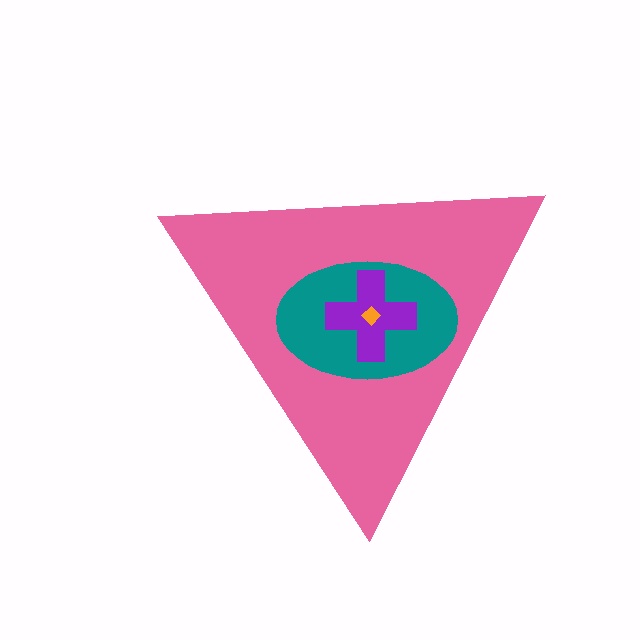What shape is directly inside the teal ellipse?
The purple cross.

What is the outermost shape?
The pink triangle.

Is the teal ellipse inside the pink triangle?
Yes.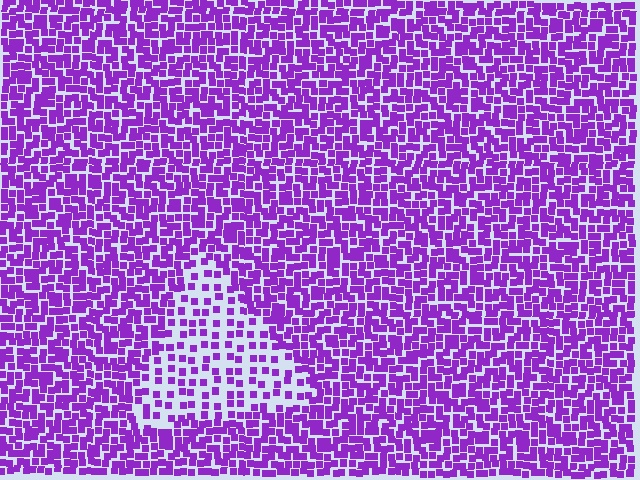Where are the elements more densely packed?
The elements are more densely packed outside the triangle boundary.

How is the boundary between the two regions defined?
The boundary is defined by a change in element density (approximately 2.2x ratio). All elements are the same color, size, and shape.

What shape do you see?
I see a triangle.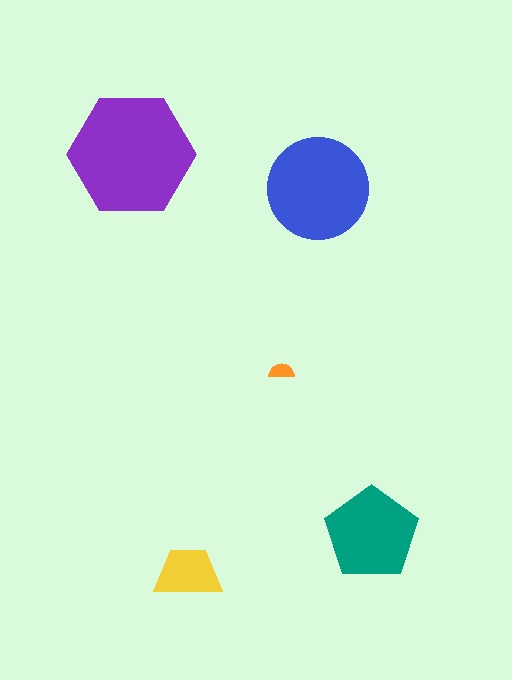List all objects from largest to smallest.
The purple hexagon, the blue circle, the teal pentagon, the yellow trapezoid, the orange semicircle.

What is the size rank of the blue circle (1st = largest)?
2nd.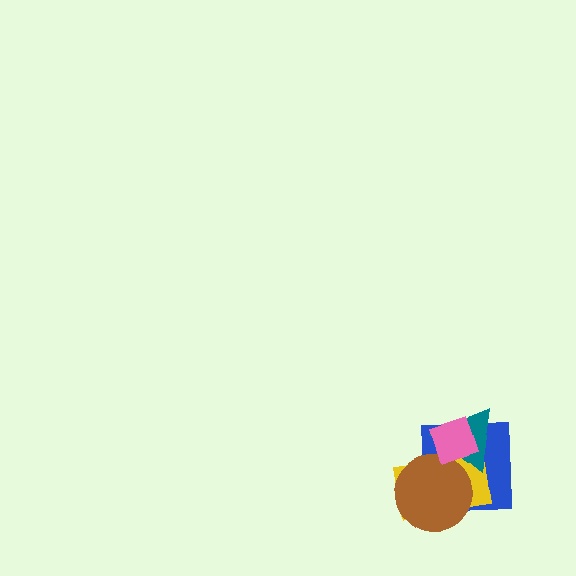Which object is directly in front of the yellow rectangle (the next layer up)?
The brown circle is directly in front of the yellow rectangle.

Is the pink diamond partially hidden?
No, no other shape covers it.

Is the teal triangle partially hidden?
Yes, it is partially covered by another shape.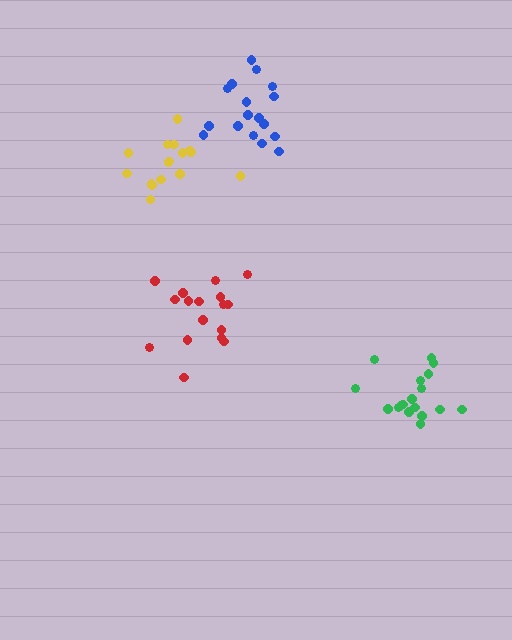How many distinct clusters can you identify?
There are 4 distinct clusters.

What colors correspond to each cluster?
The clusters are colored: red, yellow, blue, green.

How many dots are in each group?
Group 1: 17 dots, Group 2: 16 dots, Group 3: 17 dots, Group 4: 18 dots (68 total).